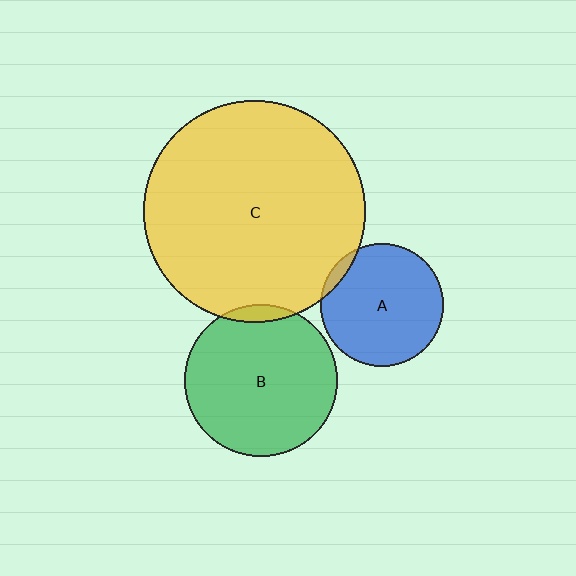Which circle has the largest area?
Circle C (yellow).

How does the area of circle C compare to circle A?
Approximately 3.3 times.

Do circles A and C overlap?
Yes.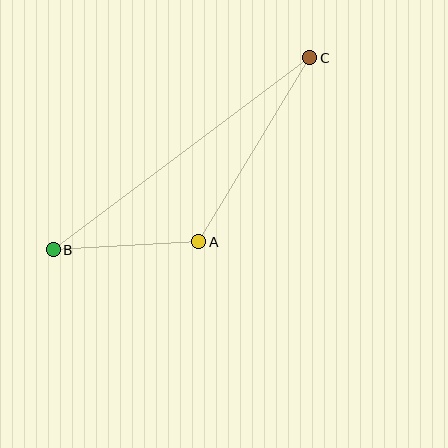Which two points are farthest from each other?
Points B and C are farthest from each other.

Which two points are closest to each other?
Points A and B are closest to each other.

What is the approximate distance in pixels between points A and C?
The distance between A and C is approximately 215 pixels.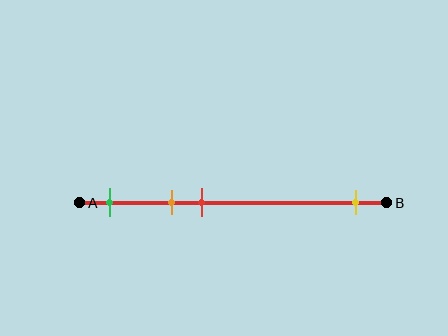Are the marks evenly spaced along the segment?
No, the marks are not evenly spaced.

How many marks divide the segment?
There are 4 marks dividing the segment.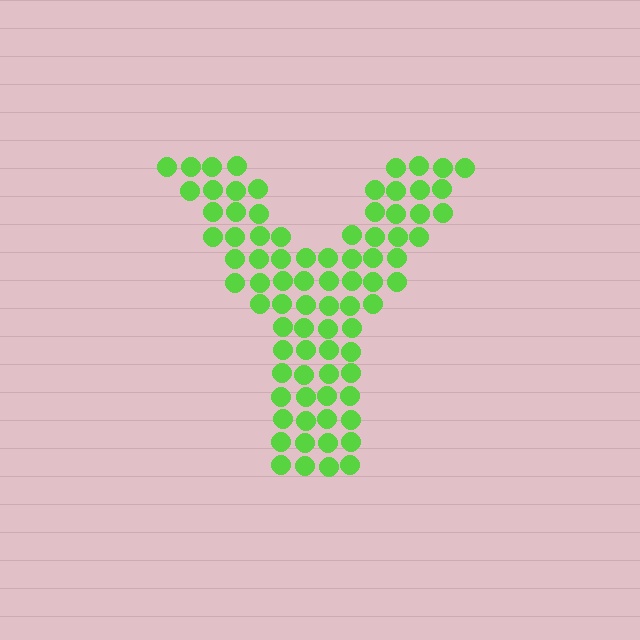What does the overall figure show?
The overall figure shows the letter Y.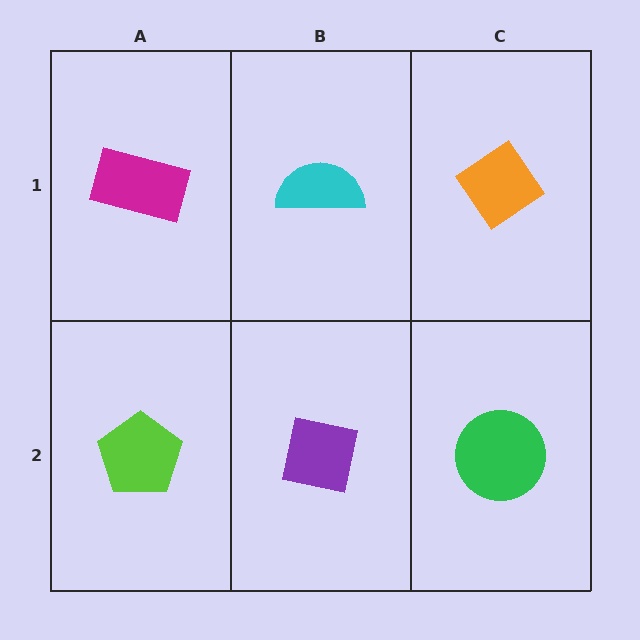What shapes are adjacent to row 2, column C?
An orange diamond (row 1, column C), a purple square (row 2, column B).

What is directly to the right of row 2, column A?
A purple square.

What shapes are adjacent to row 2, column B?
A cyan semicircle (row 1, column B), a lime pentagon (row 2, column A), a green circle (row 2, column C).